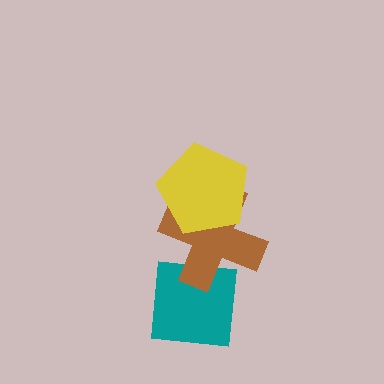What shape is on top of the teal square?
The brown cross is on top of the teal square.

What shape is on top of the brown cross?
The yellow pentagon is on top of the brown cross.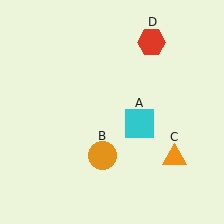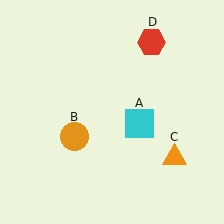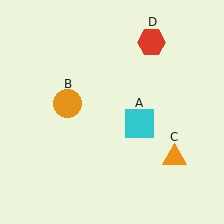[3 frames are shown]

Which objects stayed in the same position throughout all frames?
Cyan square (object A) and orange triangle (object C) and red hexagon (object D) remained stationary.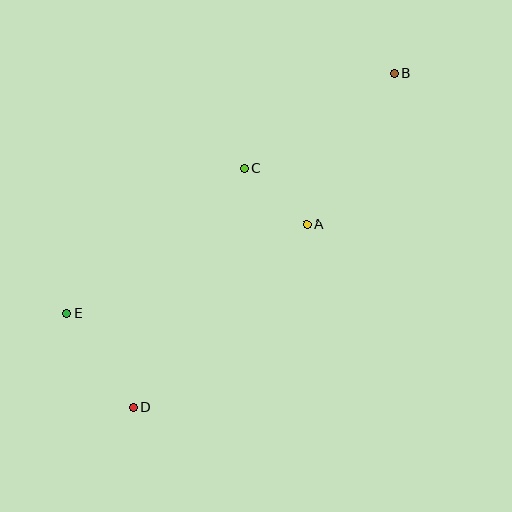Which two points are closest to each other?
Points A and C are closest to each other.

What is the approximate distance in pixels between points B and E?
The distance between B and E is approximately 406 pixels.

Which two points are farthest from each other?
Points B and D are farthest from each other.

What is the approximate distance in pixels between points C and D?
The distance between C and D is approximately 263 pixels.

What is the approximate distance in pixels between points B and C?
The distance between B and C is approximately 178 pixels.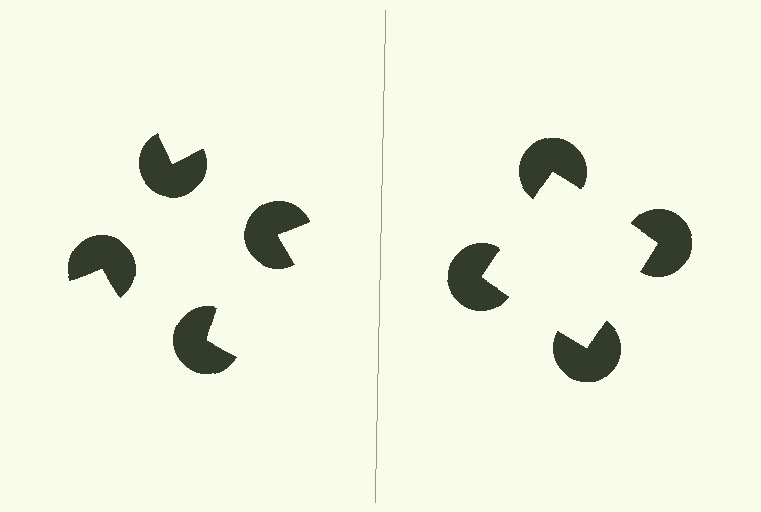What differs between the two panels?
The pac-man discs are positioned identically on both sides; only the wedge orientations differ. On the right they align to a square; on the left they are misaligned.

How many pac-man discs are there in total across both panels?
8 — 4 on each side.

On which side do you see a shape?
An illusory square appears on the right side. On the left side the wedge cuts are rotated, so no coherent shape forms.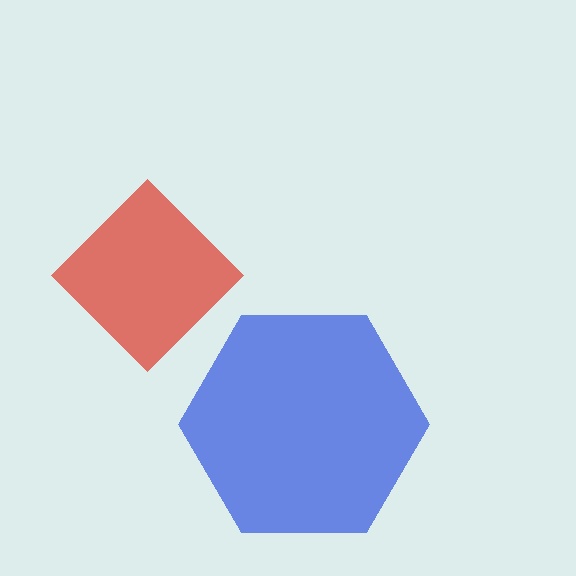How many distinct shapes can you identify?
There are 2 distinct shapes: a red diamond, a blue hexagon.